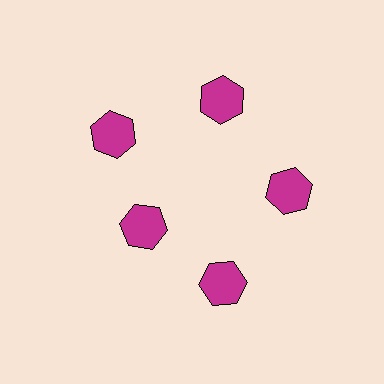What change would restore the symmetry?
The symmetry would be restored by moving it outward, back onto the ring so that all 5 hexagons sit at equal angles and equal distance from the center.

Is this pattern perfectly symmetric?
No. The 5 magenta hexagons are arranged in a ring, but one element near the 8 o'clock position is pulled inward toward the center, breaking the 5-fold rotational symmetry.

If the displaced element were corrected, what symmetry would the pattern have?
It would have 5-fold rotational symmetry — the pattern would map onto itself every 72 degrees.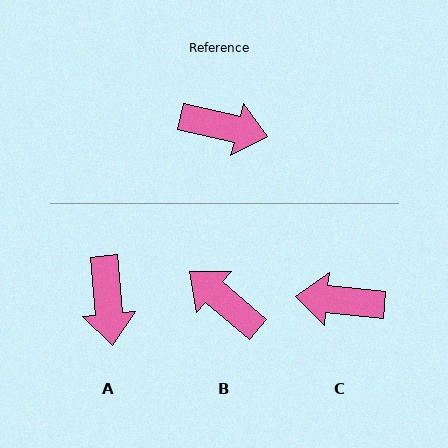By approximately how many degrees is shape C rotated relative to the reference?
Approximately 172 degrees clockwise.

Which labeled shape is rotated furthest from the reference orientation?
C, about 172 degrees away.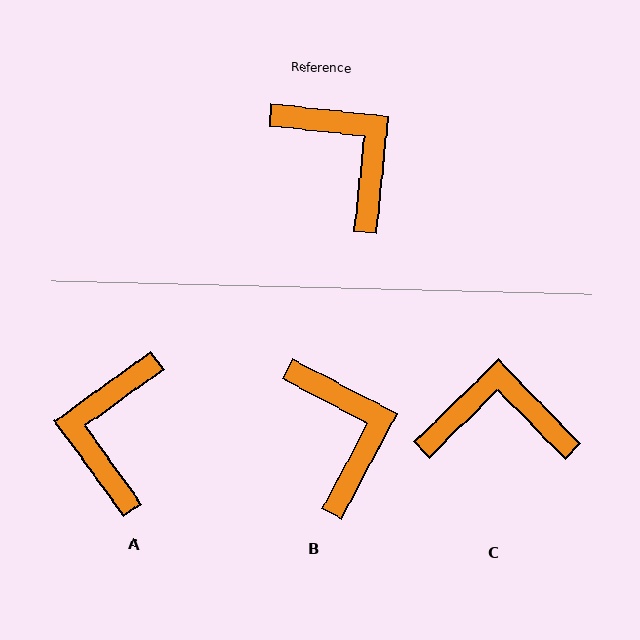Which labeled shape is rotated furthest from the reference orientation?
A, about 132 degrees away.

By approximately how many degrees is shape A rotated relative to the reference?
Approximately 132 degrees counter-clockwise.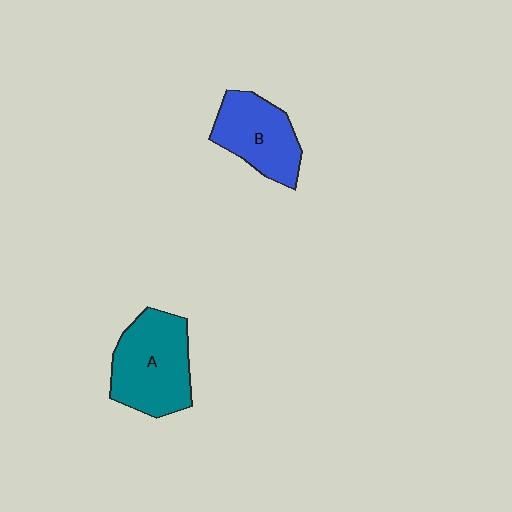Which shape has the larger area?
Shape A (teal).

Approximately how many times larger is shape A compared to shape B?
Approximately 1.3 times.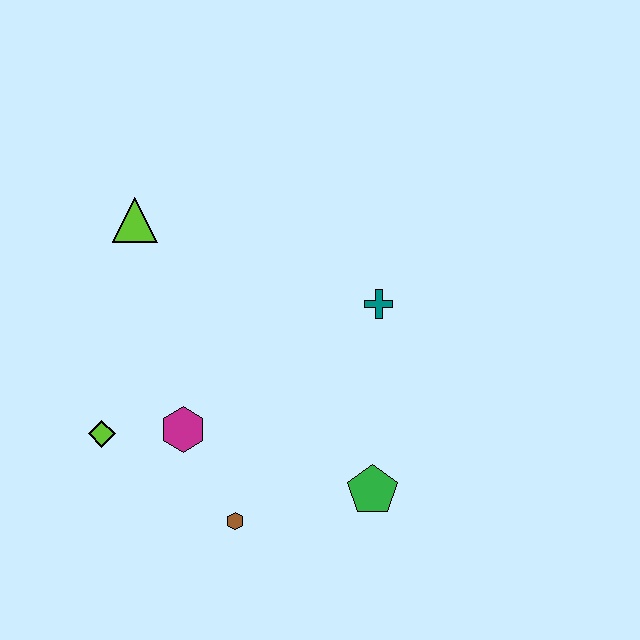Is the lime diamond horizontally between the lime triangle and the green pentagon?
No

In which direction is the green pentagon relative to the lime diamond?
The green pentagon is to the right of the lime diamond.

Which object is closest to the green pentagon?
The brown hexagon is closest to the green pentagon.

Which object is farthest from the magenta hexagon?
The teal cross is farthest from the magenta hexagon.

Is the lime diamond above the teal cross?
No